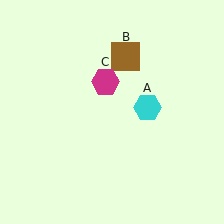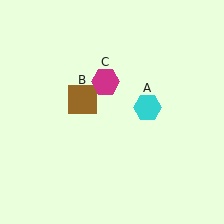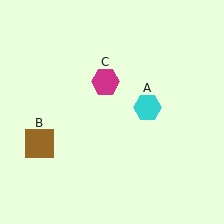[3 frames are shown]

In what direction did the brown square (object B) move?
The brown square (object B) moved down and to the left.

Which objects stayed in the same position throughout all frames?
Cyan hexagon (object A) and magenta hexagon (object C) remained stationary.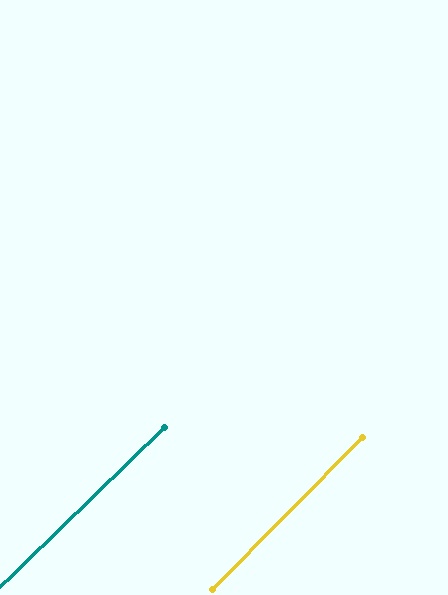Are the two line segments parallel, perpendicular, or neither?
Parallel — their directions differ by only 1.3°.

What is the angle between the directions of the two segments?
Approximately 1 degree.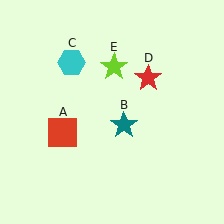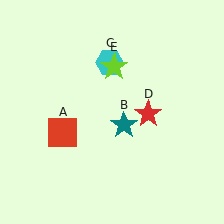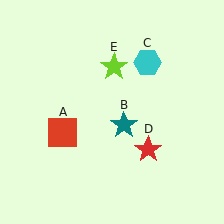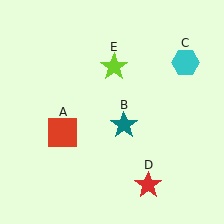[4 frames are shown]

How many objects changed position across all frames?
2 objects changed position: cyan hexagon (object C), red star (object D).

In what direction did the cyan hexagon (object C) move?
The cyan hexagon (object C) moved right.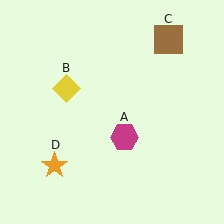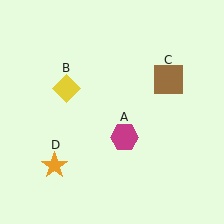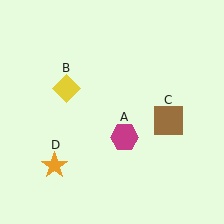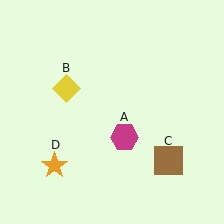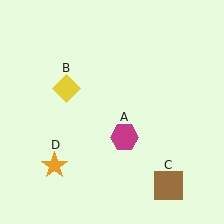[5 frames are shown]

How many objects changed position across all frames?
1 object changed position: brown square (object C).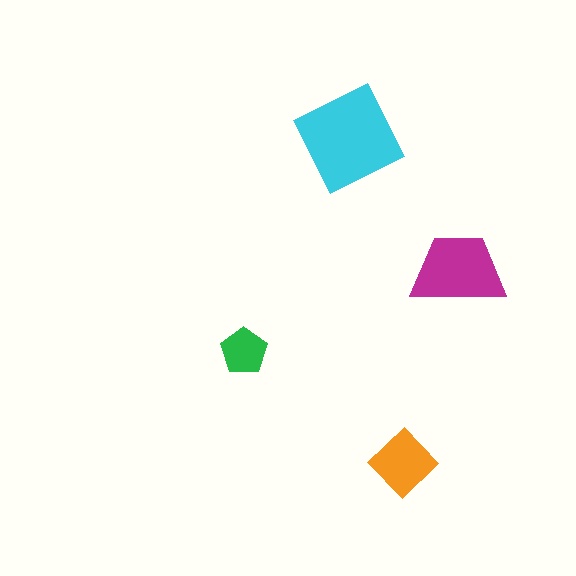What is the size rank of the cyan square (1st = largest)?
1st.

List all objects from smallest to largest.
The green pentagon, the orange diamond, the magenta trapezoid, the cyan square.